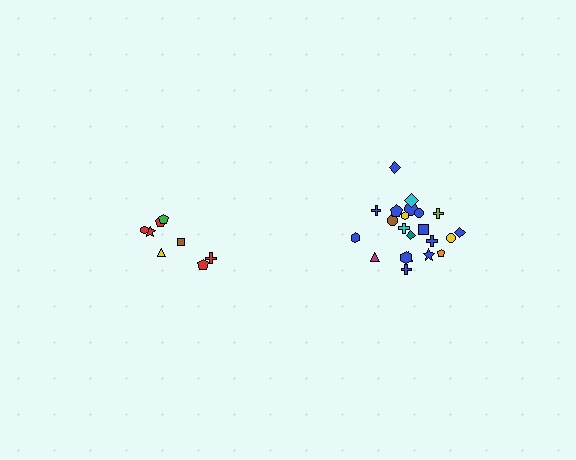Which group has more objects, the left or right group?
The right group.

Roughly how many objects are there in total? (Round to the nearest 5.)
Roughly 30 objects in total.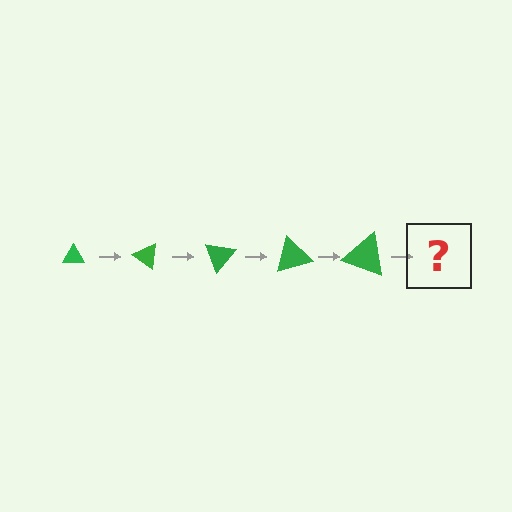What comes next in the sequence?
The next element should be a triangle, larger than the previous one and rotated 175 degrees from the start.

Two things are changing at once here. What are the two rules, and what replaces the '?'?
The two rules are that the triangle grows larger each step and it rotates 35 degrees each step. The '?' should be a triangle, larger than the previous one and rotated 175 degrees from the start.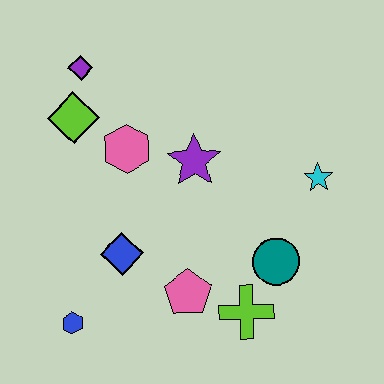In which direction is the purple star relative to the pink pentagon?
The purple star is above the pink pentagon.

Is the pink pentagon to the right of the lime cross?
No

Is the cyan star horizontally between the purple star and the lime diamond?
No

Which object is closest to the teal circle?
The lime cross is closest to the teal circle.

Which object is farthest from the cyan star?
The blue hexagon is farthest from the cyan star.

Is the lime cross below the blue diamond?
Yes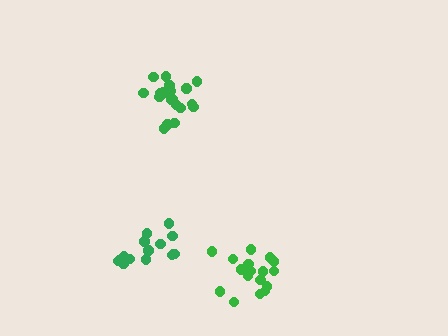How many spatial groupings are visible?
There are 3 spatial groupings.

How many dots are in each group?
Group 1: 15 dots, Group 2: 19 dots, Group 3: 17 dots (51 total).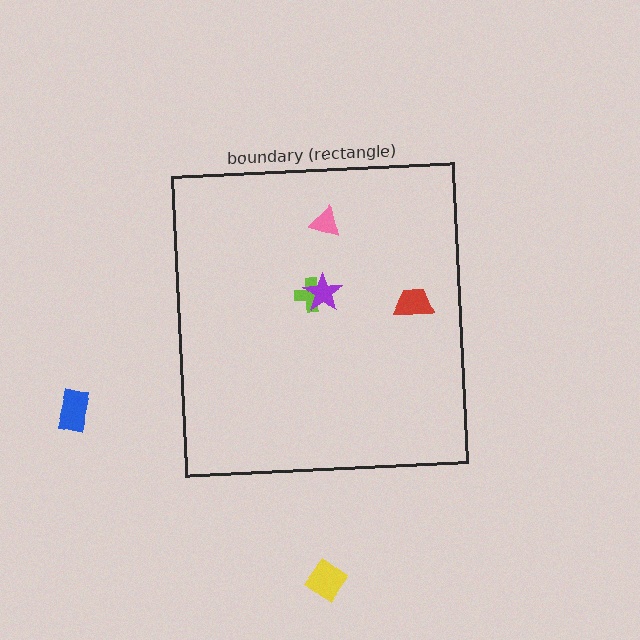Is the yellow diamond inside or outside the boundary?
Outside.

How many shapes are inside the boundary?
4 inside, 2 outside.